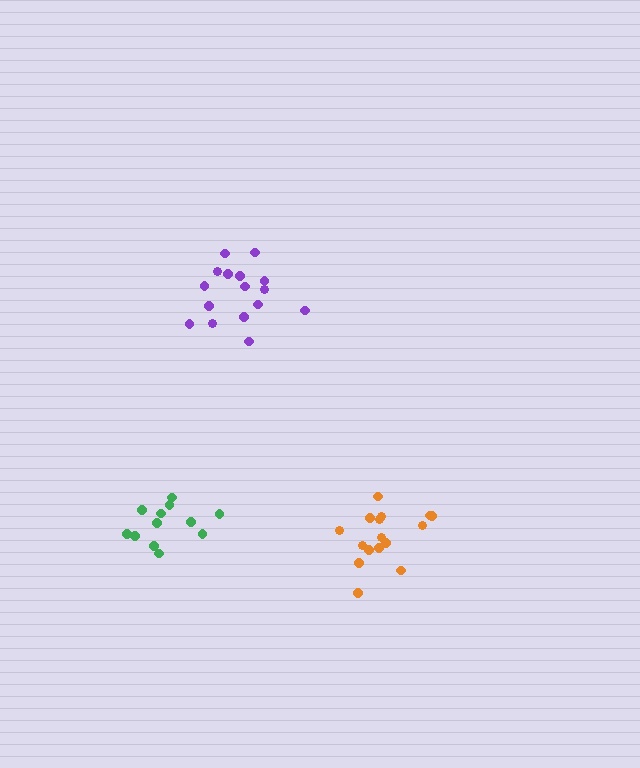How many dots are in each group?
Group 1: 16 dots, Group 2: 16 dots, Group 3: 12 dots (44 total).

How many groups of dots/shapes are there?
There are 3 groups.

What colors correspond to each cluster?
The clusters are colored: orange, purple, green.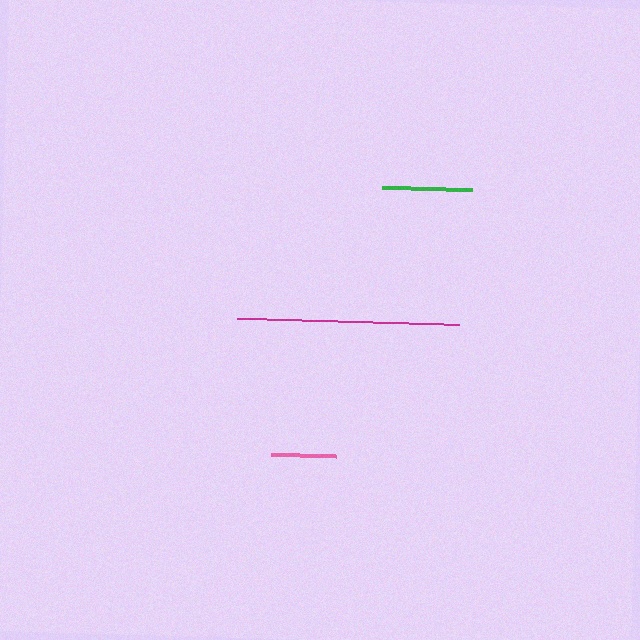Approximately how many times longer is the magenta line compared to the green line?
The magenta line is approximately 2.5 times the length of the green line.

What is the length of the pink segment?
The pink segment is approximately 65 pixels long.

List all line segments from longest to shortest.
From longest to shortest: magenta, green, pink.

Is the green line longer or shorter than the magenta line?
The magenta line is longer than the green line.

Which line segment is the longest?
The magenta line is the longest at approximately 222 pixels.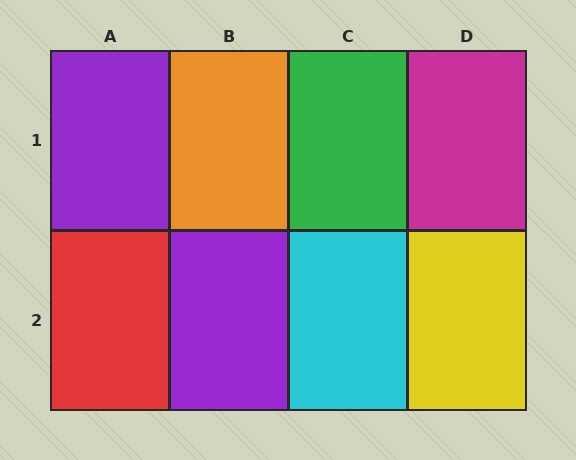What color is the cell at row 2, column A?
Red.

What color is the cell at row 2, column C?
Cyan.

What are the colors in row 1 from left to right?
Purple, orange, green, magenta.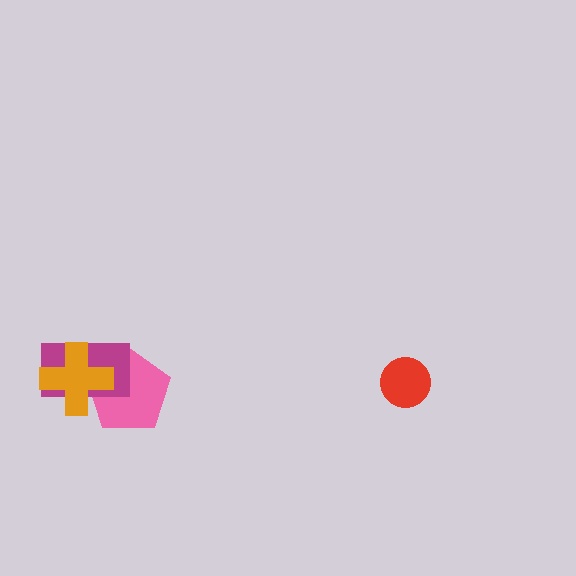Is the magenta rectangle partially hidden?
Yes, it is partially covered by another shape.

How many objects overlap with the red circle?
0 objects overlap with the red circle.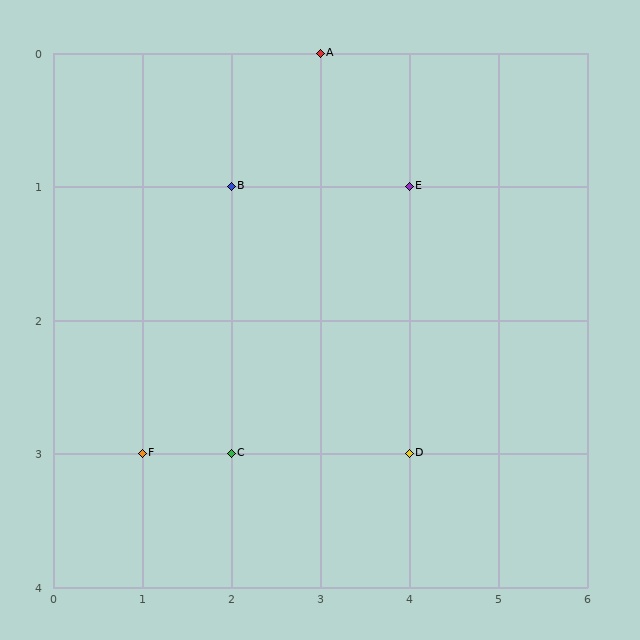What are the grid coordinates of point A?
Point A is at grid coordinates (3, 0).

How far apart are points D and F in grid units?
Points D and F are 3 columns apart.